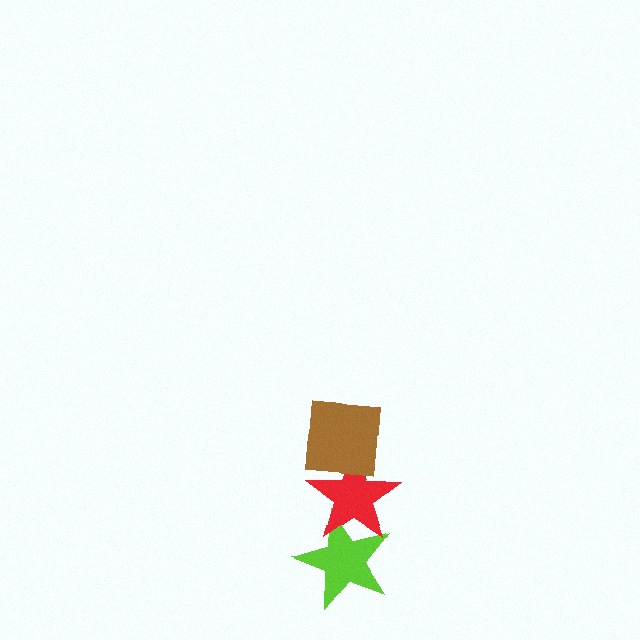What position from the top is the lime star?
The lime star is 3rd from the top.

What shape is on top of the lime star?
The red star is on top of the lime star.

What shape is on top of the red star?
The brown square is on top of the red star.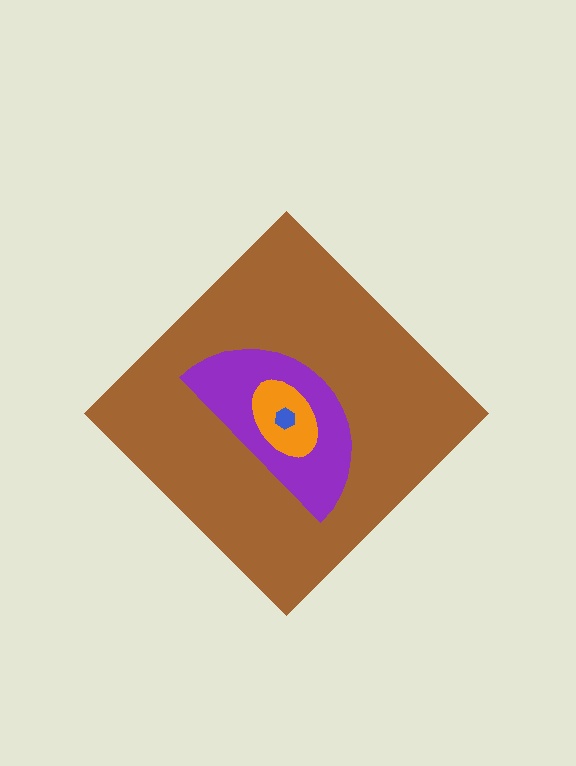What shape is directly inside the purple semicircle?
The orange ellipse.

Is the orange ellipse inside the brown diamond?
Yes.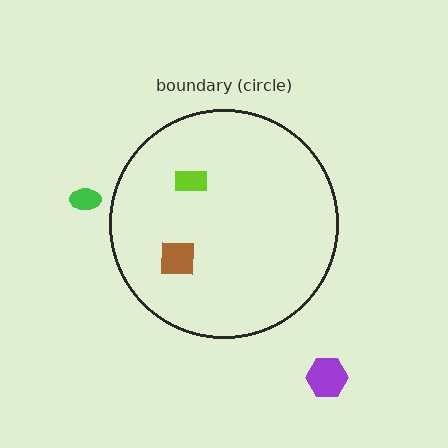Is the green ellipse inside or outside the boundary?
Outside.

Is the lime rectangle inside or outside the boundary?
Inside.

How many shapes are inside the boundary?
2 inside, 2 outside.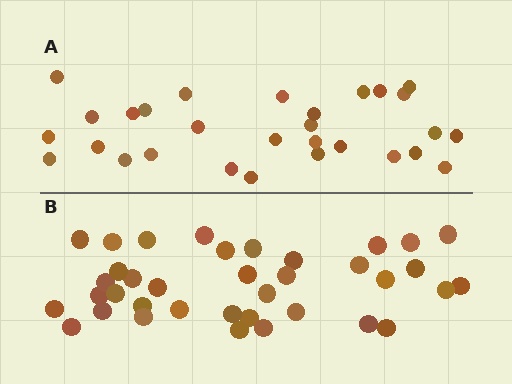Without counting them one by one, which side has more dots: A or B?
Region B (the bottom region) has more dots.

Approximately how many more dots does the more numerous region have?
Region B has roughly 8 or so more dots than region A.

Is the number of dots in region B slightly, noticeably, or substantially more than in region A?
Region B has noticeably more, but not dramatically so. The ratio is roughly 1.3 to 1.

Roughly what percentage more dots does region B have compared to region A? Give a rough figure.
About 30% more.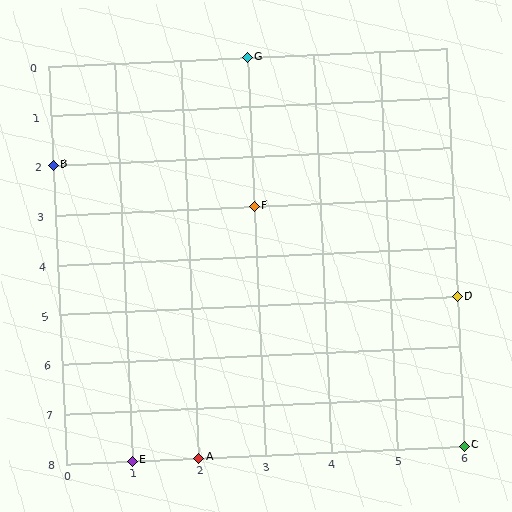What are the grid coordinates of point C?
Point C is at grid coordinates (6, 8).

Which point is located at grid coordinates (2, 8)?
Point A is at (2, 8).